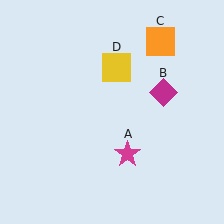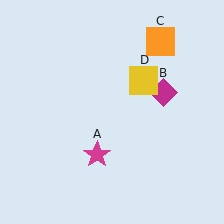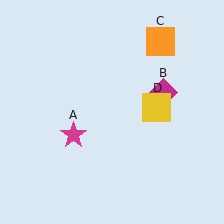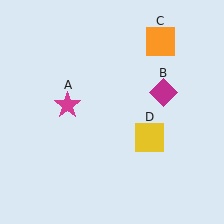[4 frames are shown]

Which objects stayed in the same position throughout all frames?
Magenta diamond (object B) and orange square (object C) remained stationary.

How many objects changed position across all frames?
2 objects changed position: magenta star (object A), yellow square (object D).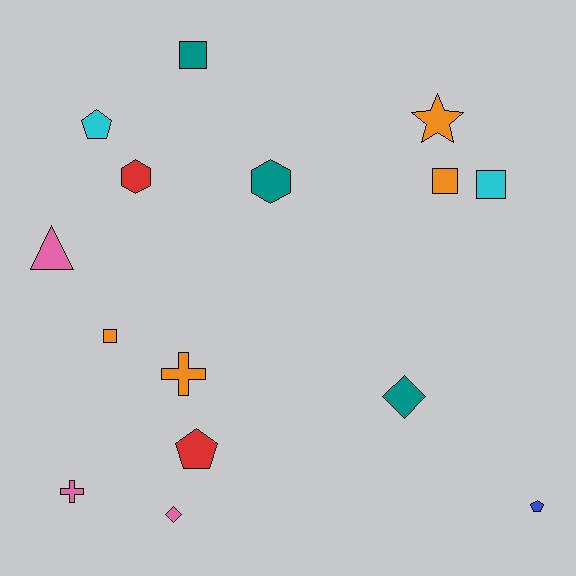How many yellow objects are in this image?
There are no yellow objects.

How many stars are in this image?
There is 1 star.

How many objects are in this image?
There are 15 objects.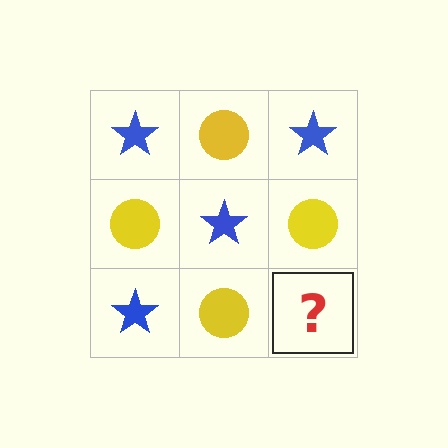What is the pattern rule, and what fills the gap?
The rule is that it alternates blue star and yellow circle in a checkerboard pattern. The gap should be filled with a blue star.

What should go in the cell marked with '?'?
The missing cell should contain a blue star.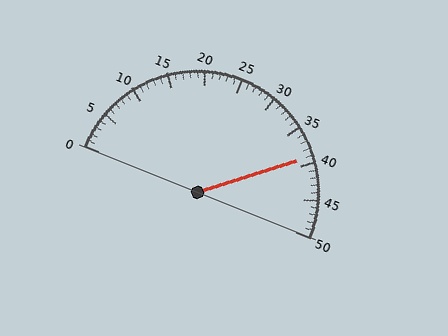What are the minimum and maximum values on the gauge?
The gauge ranges from 0 to 50.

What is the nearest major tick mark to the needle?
The nearest major tick mark is 40.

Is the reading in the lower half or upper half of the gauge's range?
The reading is in the upper half of the range (0 to 50).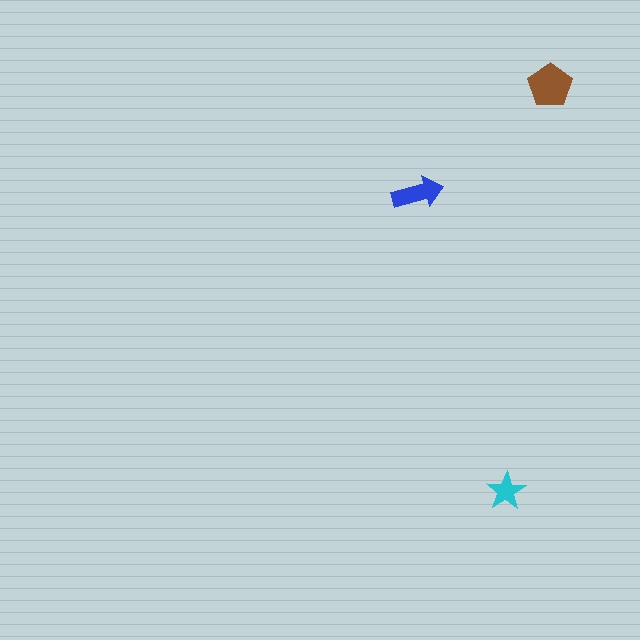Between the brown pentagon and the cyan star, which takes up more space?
The brown pentagon.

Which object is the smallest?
The cyan star.